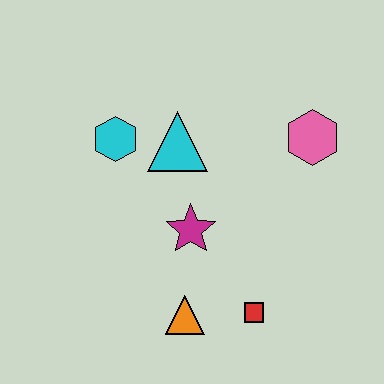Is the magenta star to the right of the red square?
No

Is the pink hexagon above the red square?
Yes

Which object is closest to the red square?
The orange triangle is closest to the red square.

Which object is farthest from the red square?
The cyan hexagon is farthest from the red square.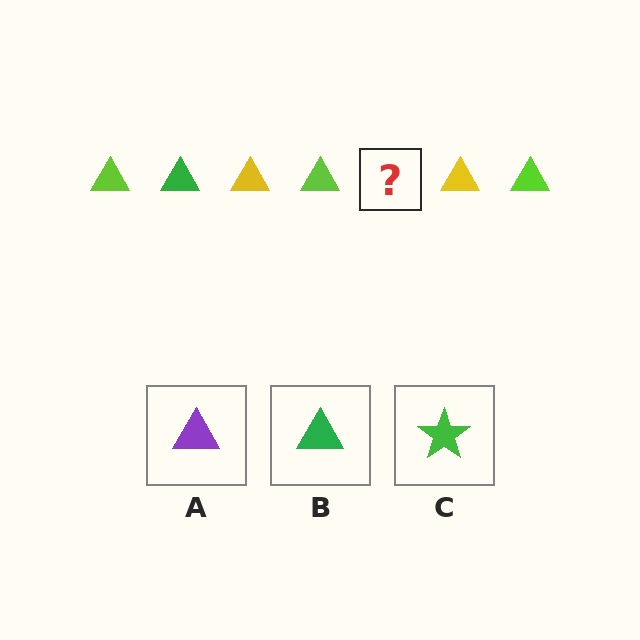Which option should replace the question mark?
Option B.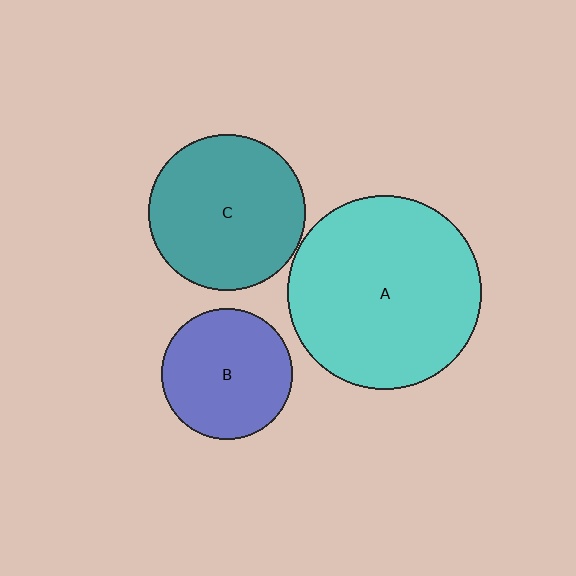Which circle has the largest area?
Circle A (cyan).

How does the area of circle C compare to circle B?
Approximately 1.4 times.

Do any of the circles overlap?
No, none of the circles overlap.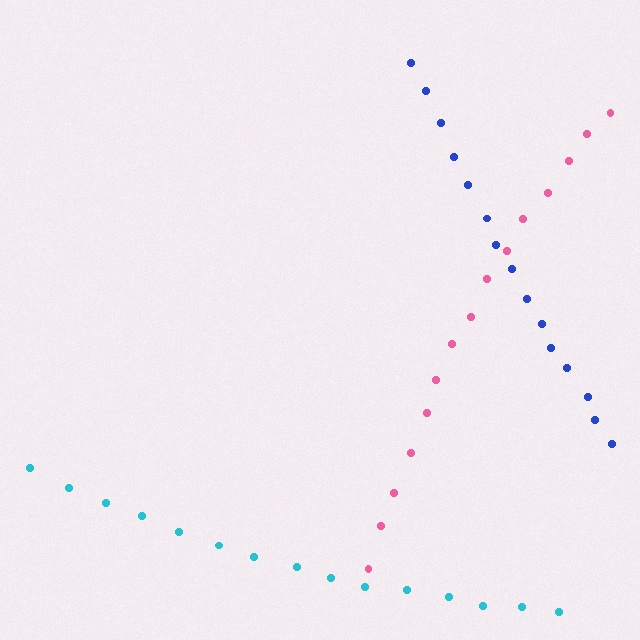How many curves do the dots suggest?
There are 3 distinct paths.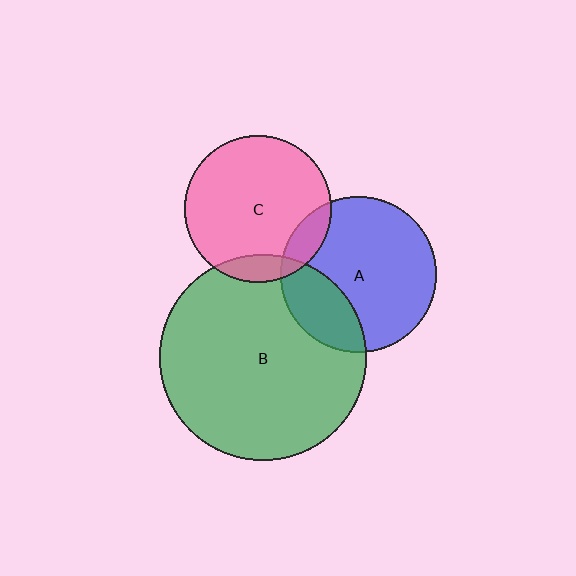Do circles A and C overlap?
Yes.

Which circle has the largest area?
Circle B (green).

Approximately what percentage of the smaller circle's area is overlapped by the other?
Approximately 10%.